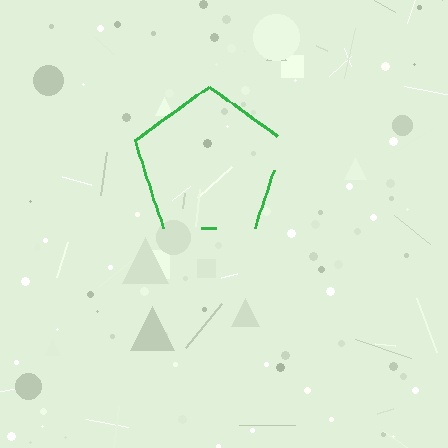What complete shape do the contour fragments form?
The contour fragments form a pentagon.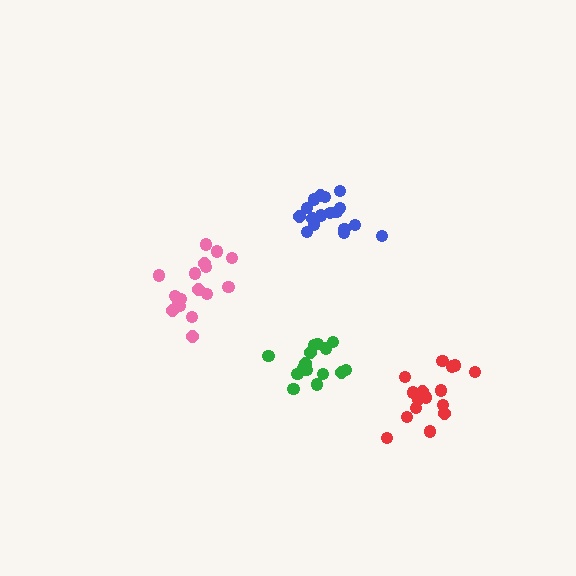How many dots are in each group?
Group 1: 15 dots, Group 2: 17 dots, Group 3: 17 dots, Group 4: 17 dots (66 total).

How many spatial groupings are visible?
There are 4 spatial groupings.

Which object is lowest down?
The red cluster is bottommost.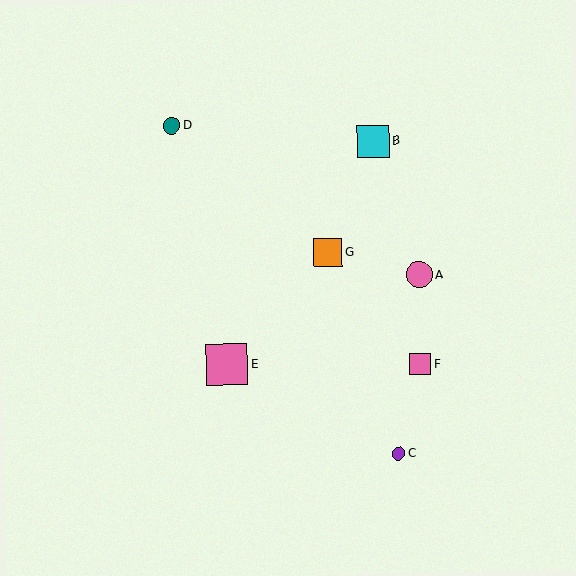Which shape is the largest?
The pink square (labeled E) is the largest.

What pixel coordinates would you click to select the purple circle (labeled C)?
Click at (398, 454) to select the purple circle C.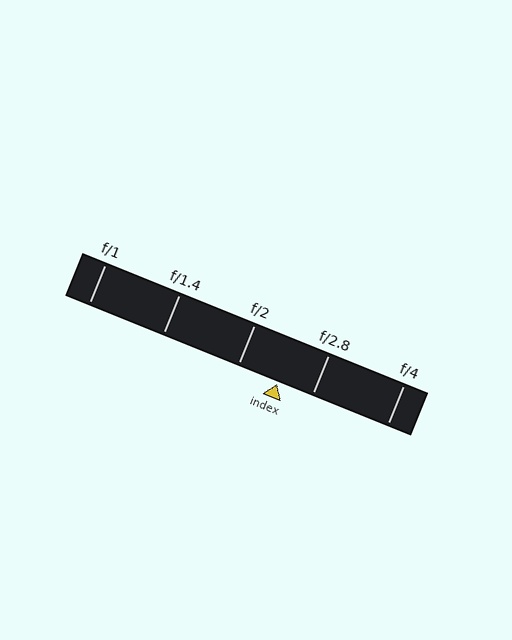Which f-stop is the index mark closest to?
The index mark is closest to f/2.8.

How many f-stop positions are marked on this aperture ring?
There are 5 f-stop positions marked.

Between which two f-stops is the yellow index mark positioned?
The index mark is between f/2 and f/2.8.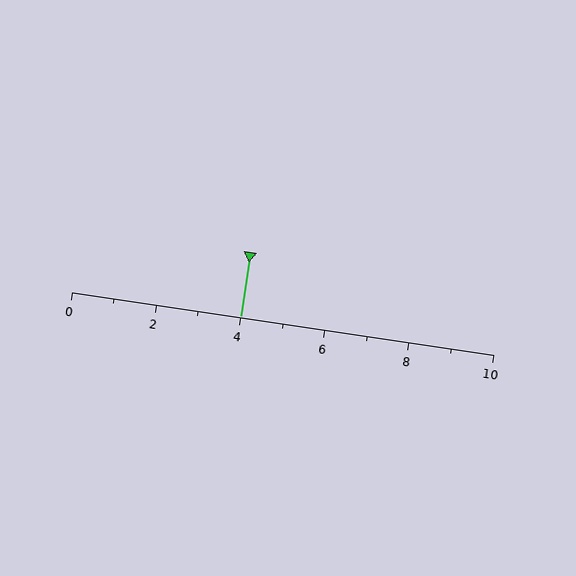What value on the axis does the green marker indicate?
The marker indicates approximately 4.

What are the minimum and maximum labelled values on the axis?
The axis runs from 0 to 10.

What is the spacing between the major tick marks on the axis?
The major ticks are spaced 2 apart.